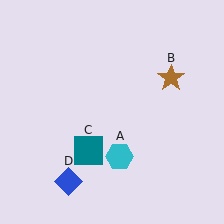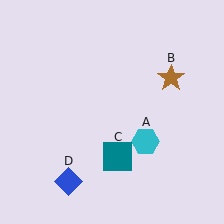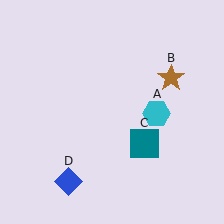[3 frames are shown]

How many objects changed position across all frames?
2 objects changed position: cyan hexagon (object A), teal square (object C).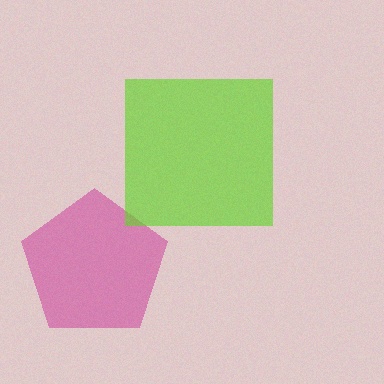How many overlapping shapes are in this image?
There are 2 overlapping shapes in the image.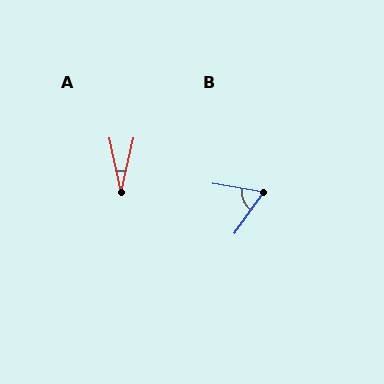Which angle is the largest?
B, at approximately 64 degrees.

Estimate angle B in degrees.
Approximately 64 degrees.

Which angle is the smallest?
A, at approximately 25 degrees.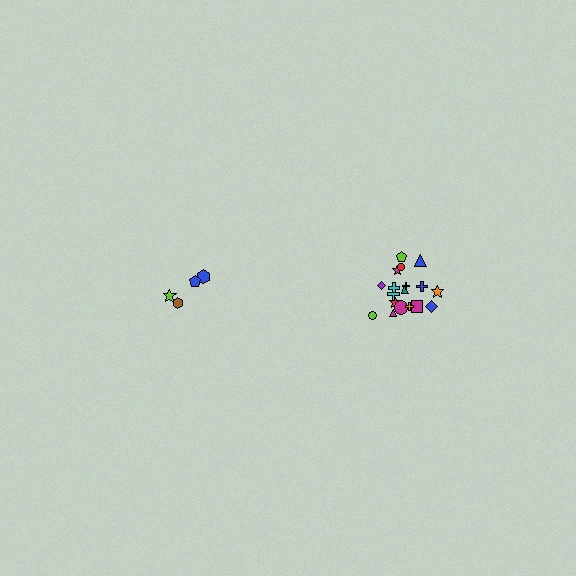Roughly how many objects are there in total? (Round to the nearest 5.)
Roughly 20 objects in total.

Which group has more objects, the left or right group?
The right group.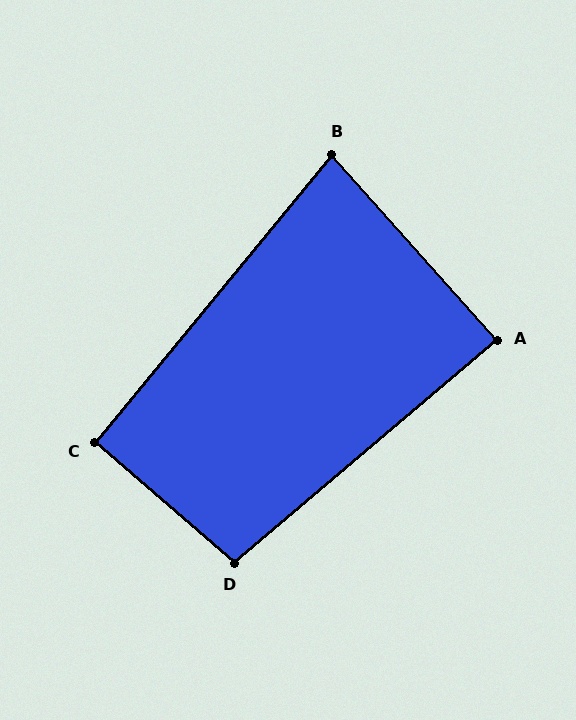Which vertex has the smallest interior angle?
B, at approximately 81 degrees.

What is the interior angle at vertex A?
Approximately 89 degrees (approximately right).